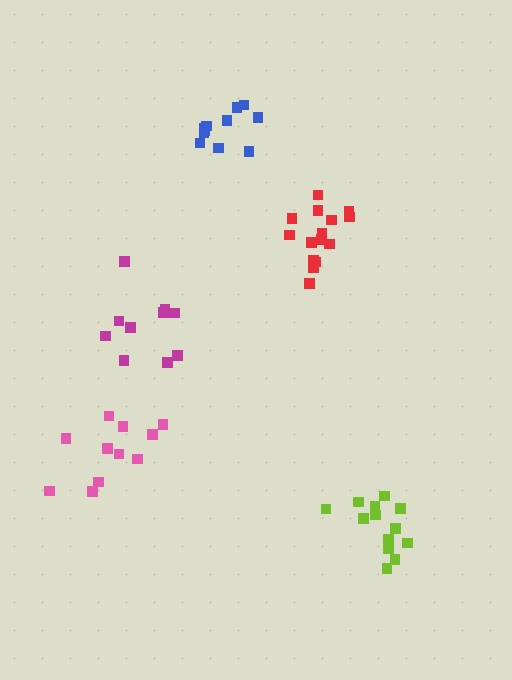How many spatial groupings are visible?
There are 5 spatial groupings.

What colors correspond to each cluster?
The clusters are colored: pink, blue, red, lime, magenta.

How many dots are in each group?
Group 1: 11 dots, Group 2: 11 dots, Group 3: 15 dots, Group 4: 13 dots, Group 5: 10 dots (60 total).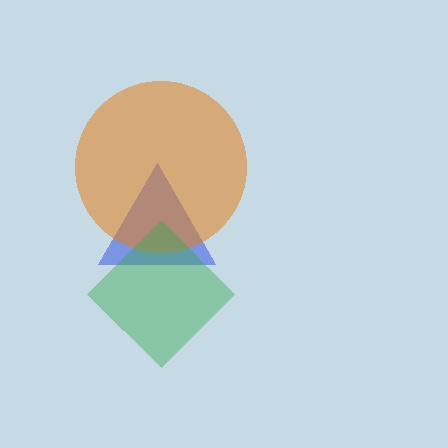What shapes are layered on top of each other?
The layered shapes are: a blue triangle, an orange circle, a green diamond.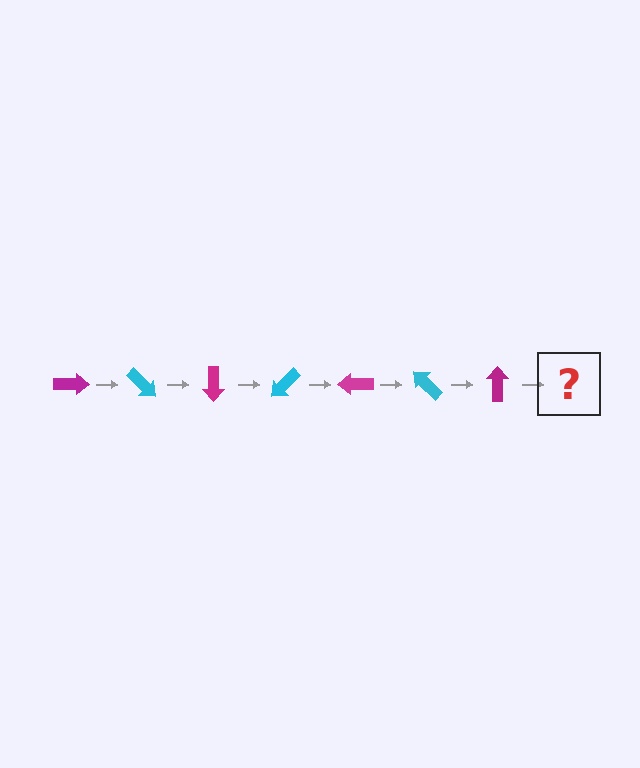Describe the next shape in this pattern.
It should be a cyan arrow, rotated 315 degrees from the start.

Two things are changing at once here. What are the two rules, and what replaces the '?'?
The two rules are that it rotates 45 degrees each step and the color cycles through magenta and cyan. The '?' should be a cyan arrow, rotated 315 degrees from the start.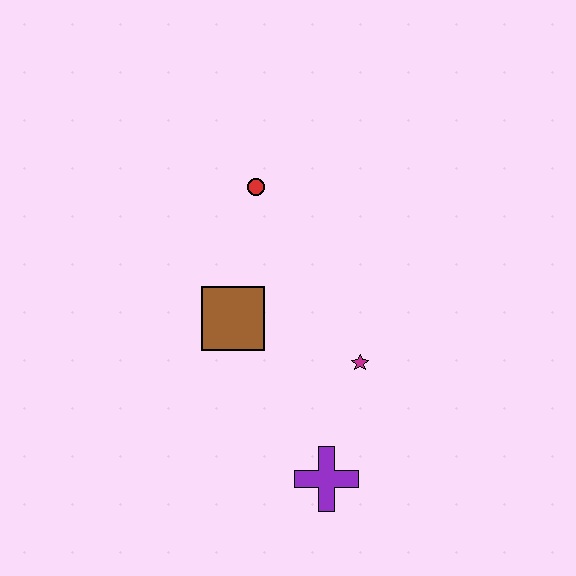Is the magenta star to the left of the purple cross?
No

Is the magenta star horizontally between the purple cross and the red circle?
No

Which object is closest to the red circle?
The brown square is closest to the red circle.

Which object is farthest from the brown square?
The purple cross is farthest from the brown square.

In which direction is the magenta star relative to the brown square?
The magenta star is to the right of the brown square.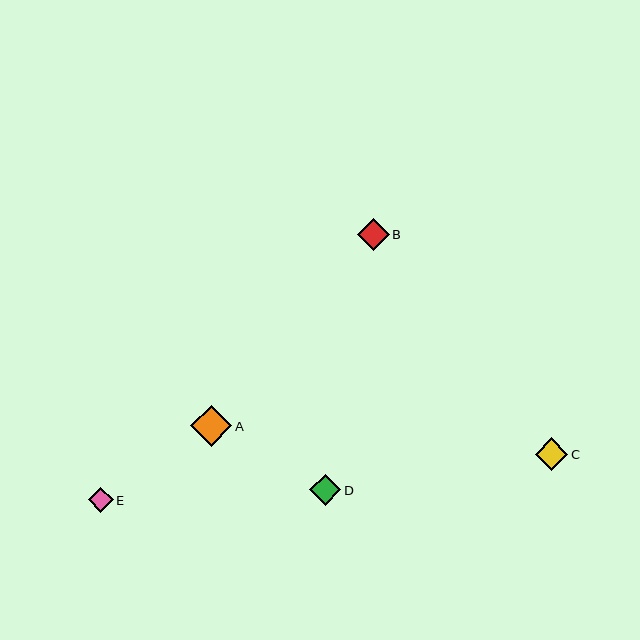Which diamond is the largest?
Diamond A is the largest with a size of approximately 41 pixels.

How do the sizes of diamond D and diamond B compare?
Diamond D and diamond B are approximately the same size.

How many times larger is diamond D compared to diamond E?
Diamond D is approximately 1.3 times the size of diamond E.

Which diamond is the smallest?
Diamond E is the smallest with a size of approximately 25 pixels.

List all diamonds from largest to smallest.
From largest to smallest: A, C, D, B, E.